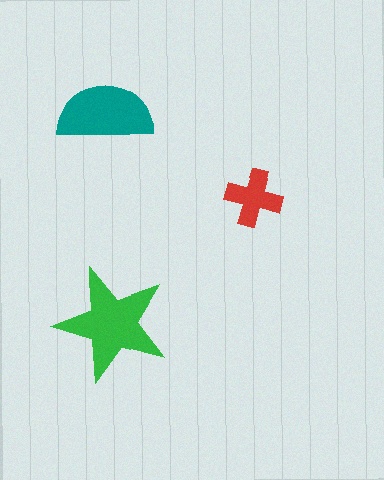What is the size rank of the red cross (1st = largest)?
3rd.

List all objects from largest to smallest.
The green star, the teal semicircle, the red cross.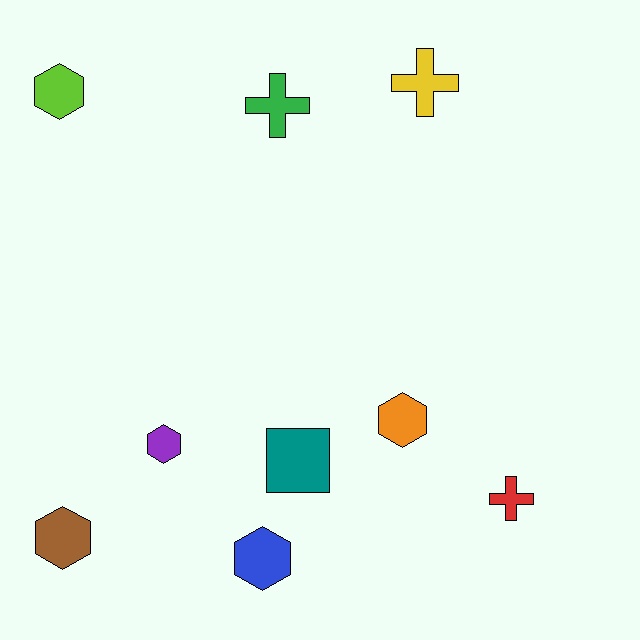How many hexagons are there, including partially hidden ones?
There are 5 hexagons.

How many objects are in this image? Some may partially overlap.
There are 9 objects.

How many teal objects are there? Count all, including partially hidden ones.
There is 1 teal object.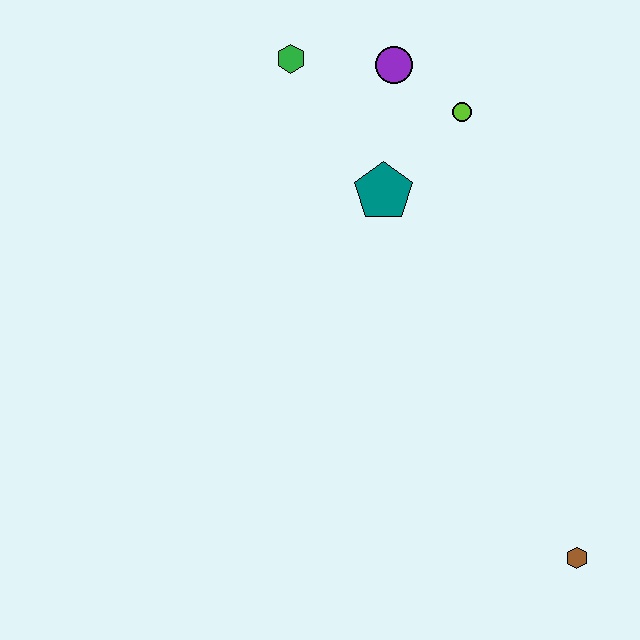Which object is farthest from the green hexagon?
The brown hexagon is farthest from the green hexagon.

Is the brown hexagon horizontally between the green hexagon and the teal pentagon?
No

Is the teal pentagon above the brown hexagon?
Yes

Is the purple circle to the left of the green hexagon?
No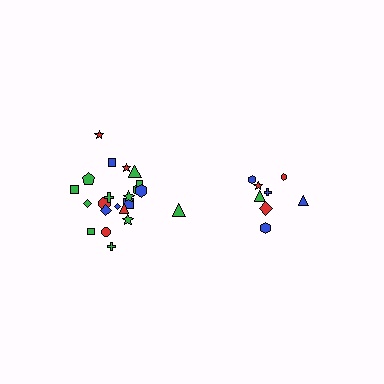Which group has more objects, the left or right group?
The left group.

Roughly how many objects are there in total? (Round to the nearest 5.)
Roughly 30 objects in total.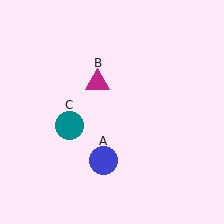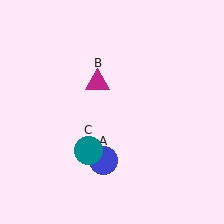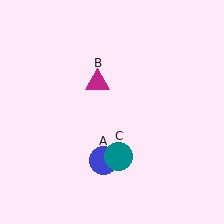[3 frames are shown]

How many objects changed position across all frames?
1 object changed position: teal circle (object C).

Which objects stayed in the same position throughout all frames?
Blue circle (object A) and magenta triangle (object B) remained stationary.